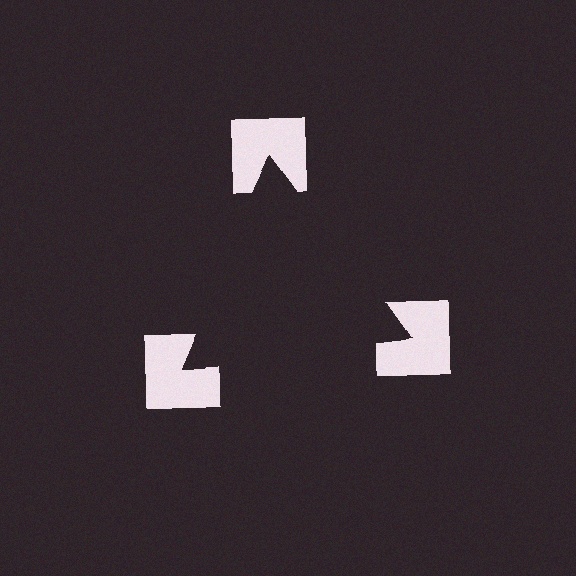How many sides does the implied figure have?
3 sides.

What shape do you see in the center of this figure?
An illusory triangle — its edges are inferred from the aligned wedge cuts in the notched squares, not physically drawn.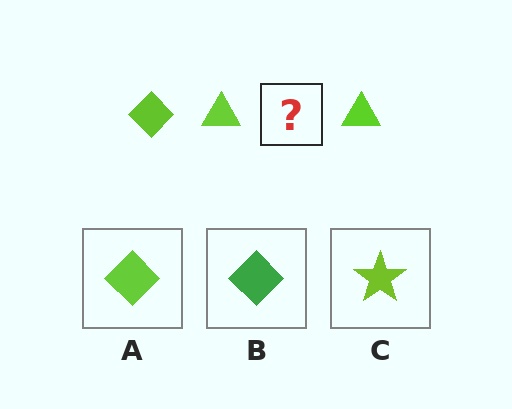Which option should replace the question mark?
Option A.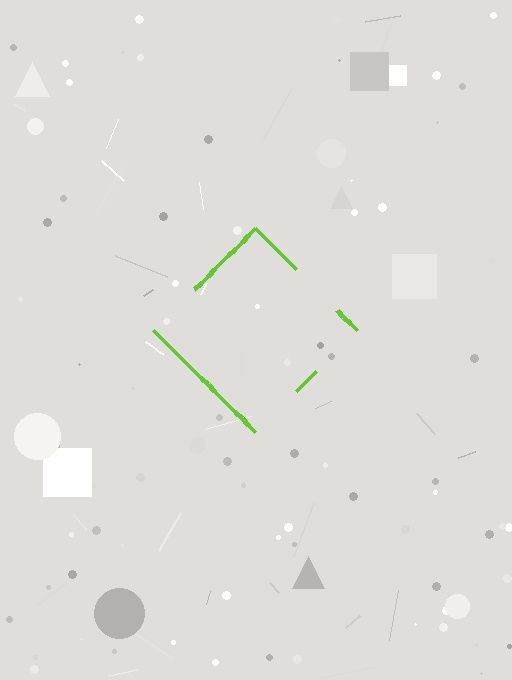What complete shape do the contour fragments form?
The contour fragments form a diamond.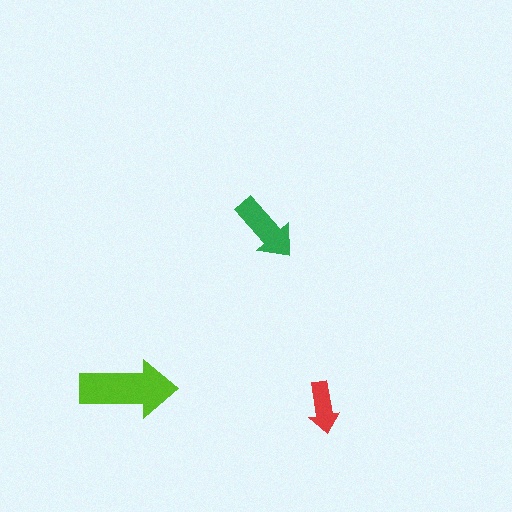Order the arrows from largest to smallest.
the lime one, the green one, the red one.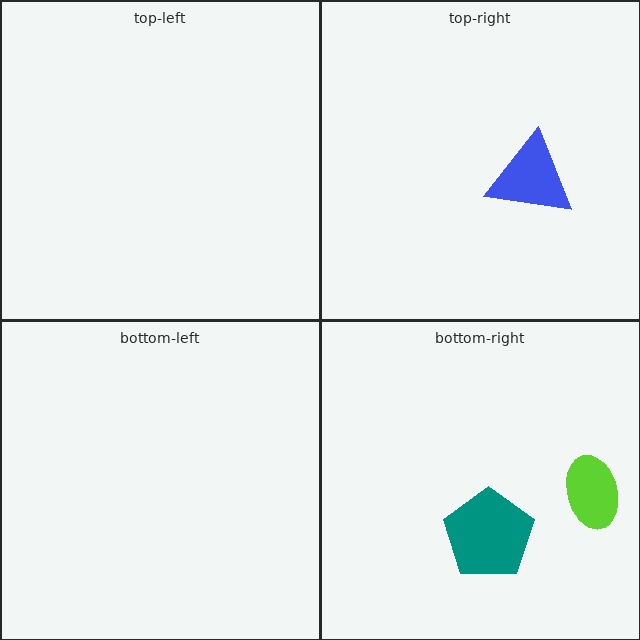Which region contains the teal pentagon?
The bottom-right region.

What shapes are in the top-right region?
The blue triangle.